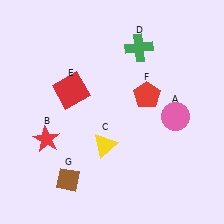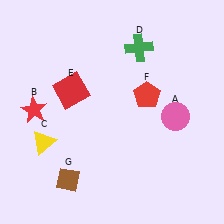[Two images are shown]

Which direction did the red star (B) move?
The red star (B) moved up.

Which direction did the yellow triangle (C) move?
The yellow triangle (C) moved left.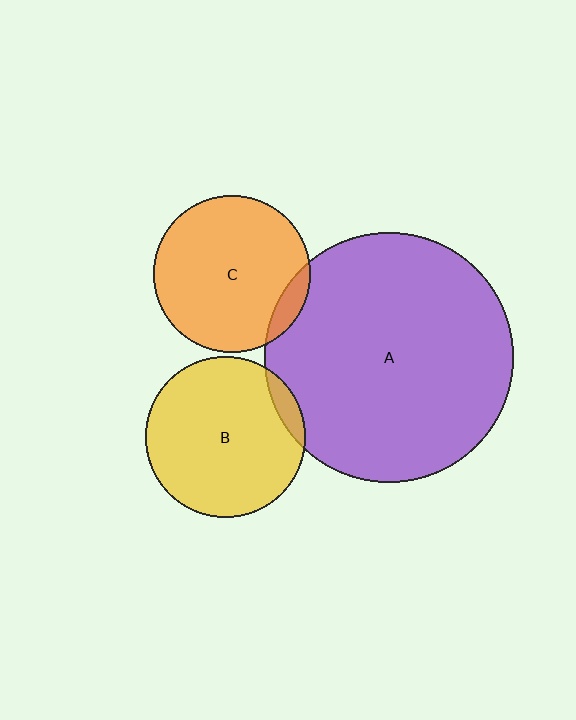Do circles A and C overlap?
Yes.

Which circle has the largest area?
Circle A (purple).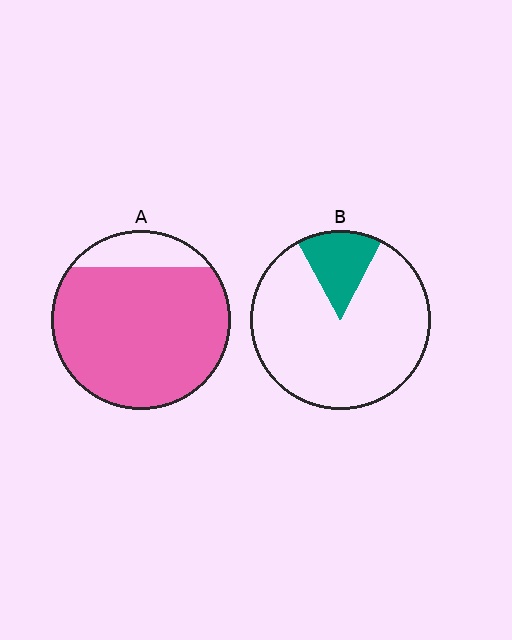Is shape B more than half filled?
No.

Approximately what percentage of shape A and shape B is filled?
A is approximately 85% and B is approximately 15%.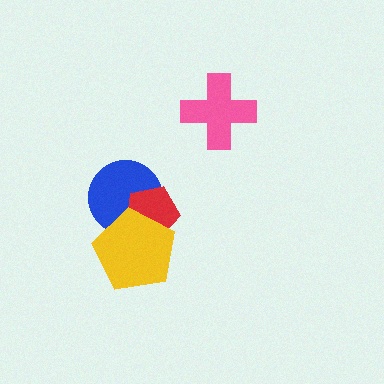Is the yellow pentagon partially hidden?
No, no other shape covers it.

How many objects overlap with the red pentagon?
2 objects overlap with the red pentagon.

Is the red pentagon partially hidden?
Yes, it is partially covered by another shape.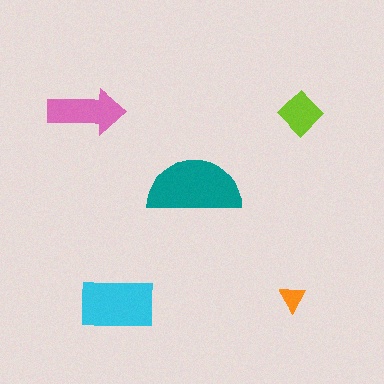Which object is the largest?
The teal semicircle.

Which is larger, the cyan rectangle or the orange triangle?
The cyan rectangle.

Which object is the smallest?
The orange triangle.